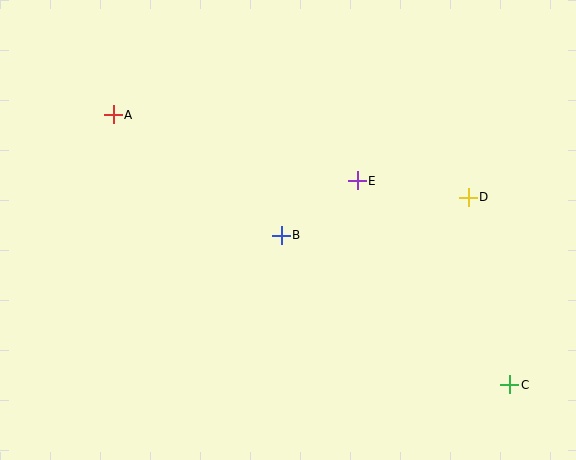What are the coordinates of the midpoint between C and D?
The midpoint between C and D is at (489, 291).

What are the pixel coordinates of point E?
Point E is at (357, 181).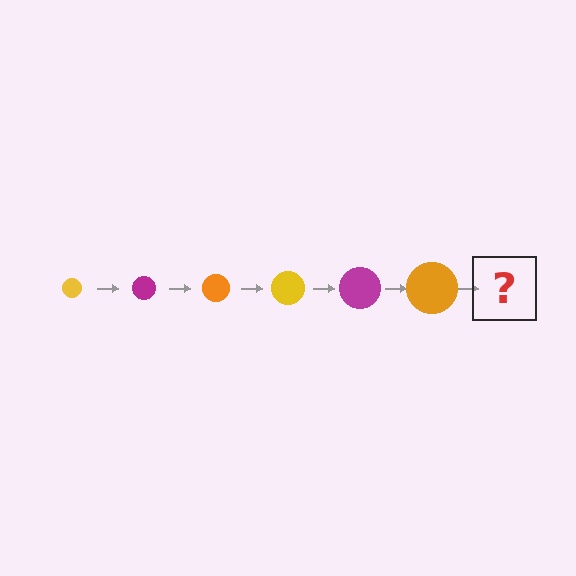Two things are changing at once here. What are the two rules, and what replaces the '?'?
The two rules are that the circle grows larger each step and the color cycles through yellow, magenta, and orange. The '?' should be a yellow circle, larger than the previous one.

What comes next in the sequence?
The next element should be a yellow circle, larger than the previous one.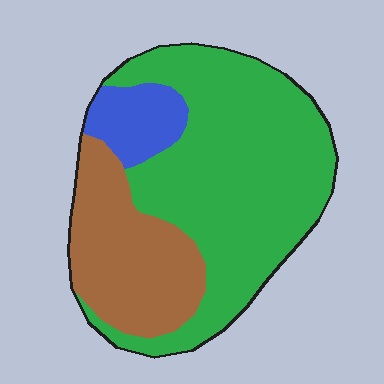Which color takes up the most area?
Green, at roughly 60%.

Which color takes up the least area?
Blue, at roughly 10%.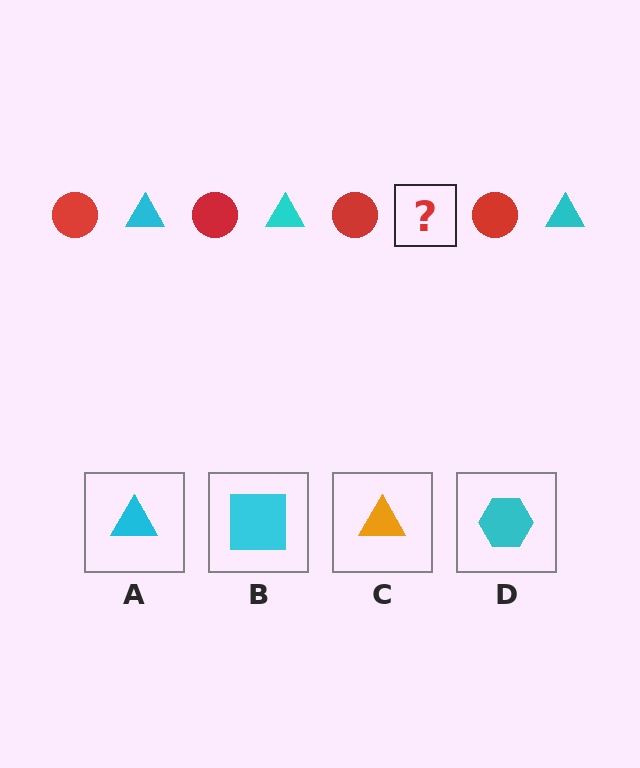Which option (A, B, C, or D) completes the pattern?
A.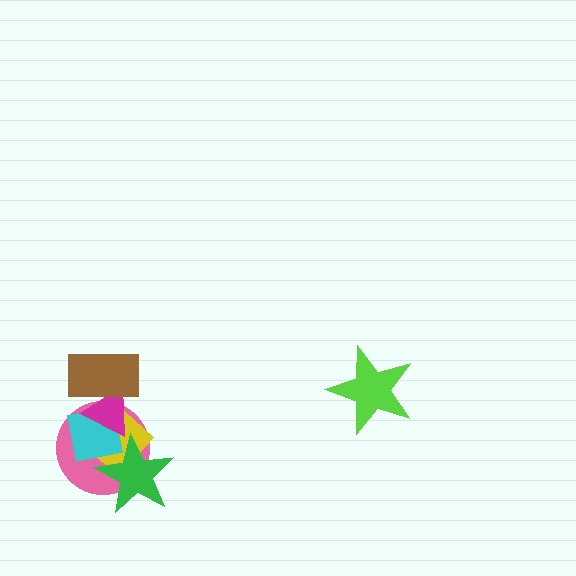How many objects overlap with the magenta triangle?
4 objects overlap with the magenta triangle.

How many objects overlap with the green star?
3 objects overlap with the green star.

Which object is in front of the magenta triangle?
The brown rectangle is in front of the magenta triangle.